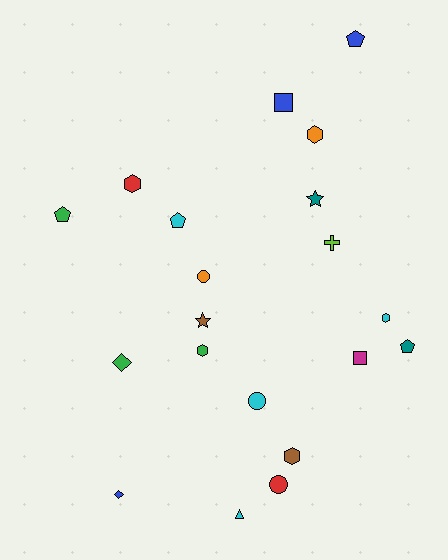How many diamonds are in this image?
There are 2 diamonds.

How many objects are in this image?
There are 20 objects.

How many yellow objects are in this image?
There are no yellow objects.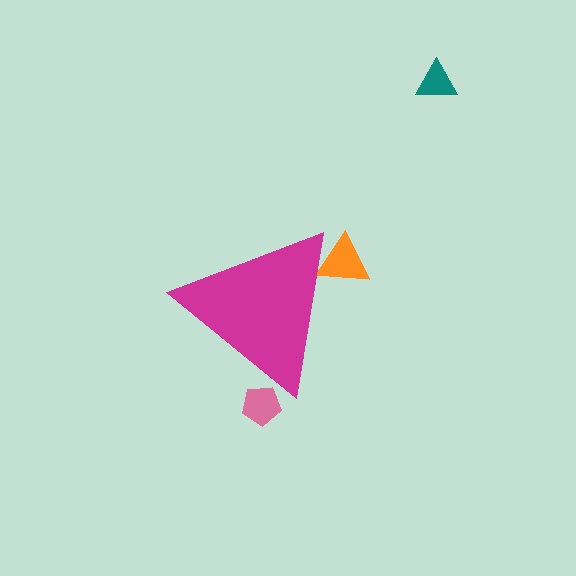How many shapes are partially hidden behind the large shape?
2 shapes are partially hidden.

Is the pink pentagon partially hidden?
Yes, the pink pentagon is partially hidden behind the magenta triangle.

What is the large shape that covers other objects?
A magenta triangle.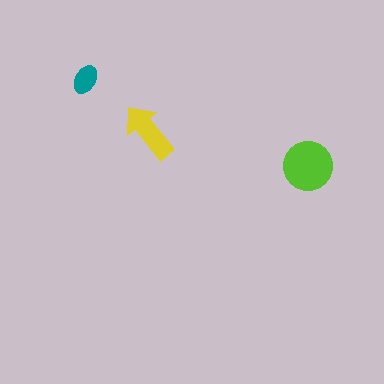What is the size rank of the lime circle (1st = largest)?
1st.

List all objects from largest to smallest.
The lime circle, the yellow arrow, the teal ellipse.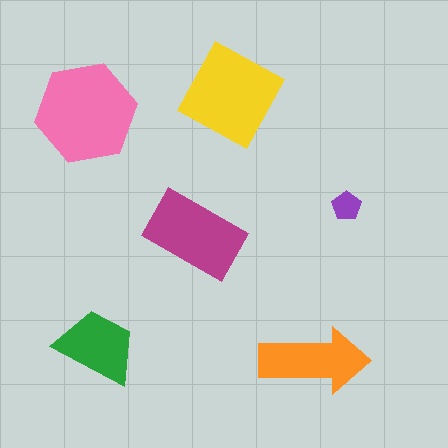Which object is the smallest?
The purple pentagon.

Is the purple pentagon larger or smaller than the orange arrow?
Smaller.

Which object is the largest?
The pink hexagon.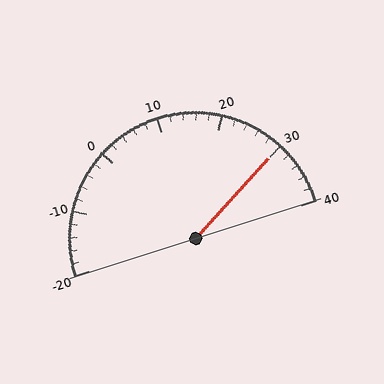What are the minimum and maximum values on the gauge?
The gauge ranges from -20 to 40.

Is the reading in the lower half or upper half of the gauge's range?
The reading is in the upper half of the range (-20 to 40).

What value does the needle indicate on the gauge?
The needle indicates approximately 30.